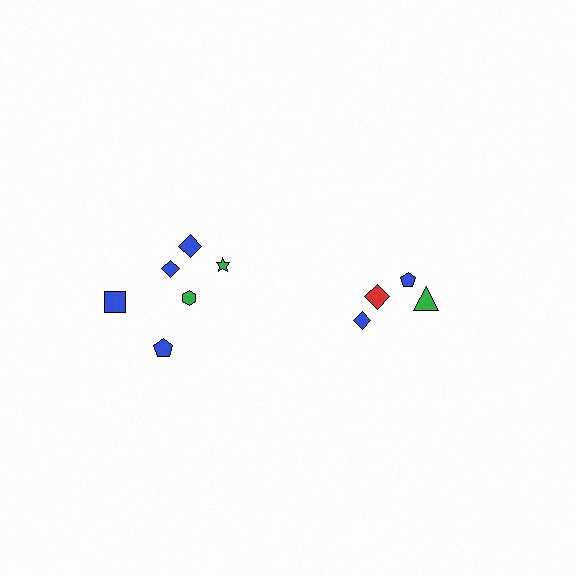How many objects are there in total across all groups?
There are 10 objects.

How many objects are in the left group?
There are 6 objects.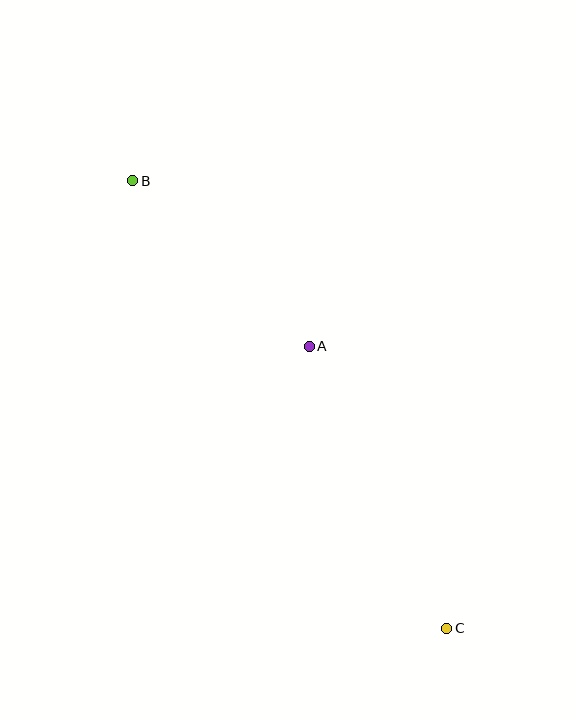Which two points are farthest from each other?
Points B and C are farthest from each other.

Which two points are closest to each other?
Points A and B are closest to each other.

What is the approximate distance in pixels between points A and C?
The distance between A and C is approximately 314 pixels.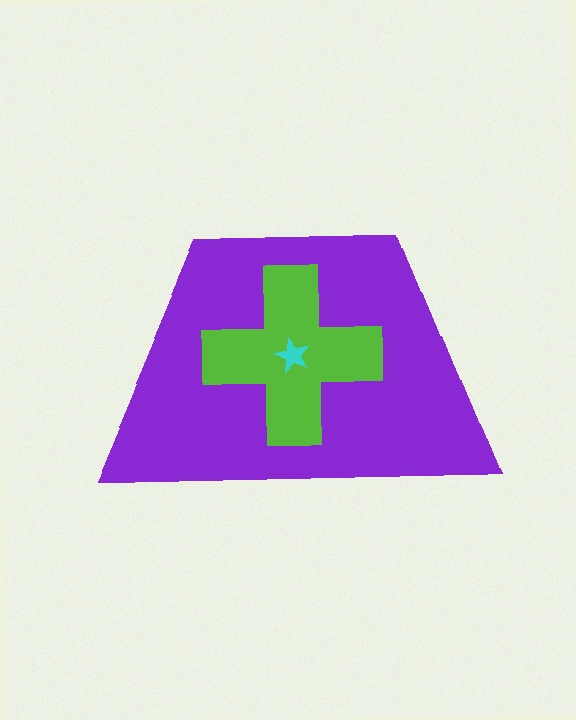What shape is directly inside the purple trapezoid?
The lime cross.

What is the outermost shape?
The purple trapezoid.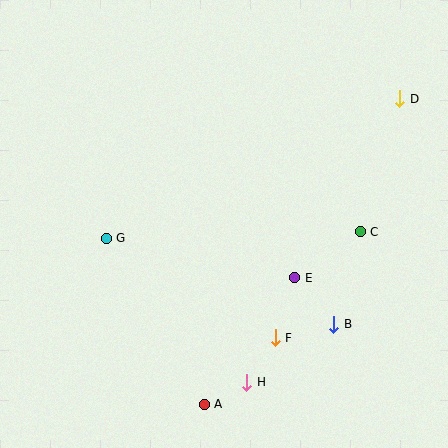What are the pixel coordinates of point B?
Point B is at (334, 324).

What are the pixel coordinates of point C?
Point C is at (360, 232).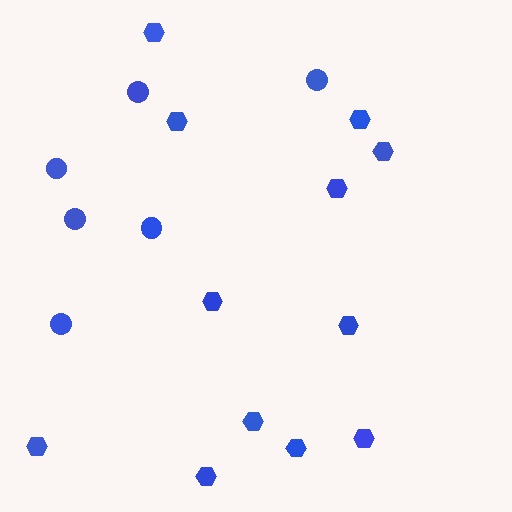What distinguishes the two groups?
There are 2 groups: one group of circles (6) and one group of hexagons (12).